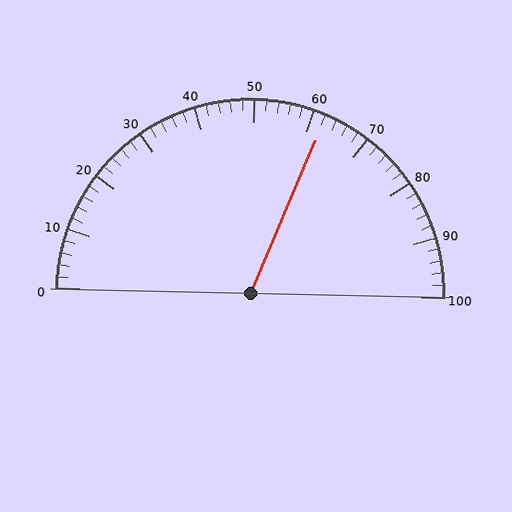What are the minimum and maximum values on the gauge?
The gauge ranges from 0 to 100.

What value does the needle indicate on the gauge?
The needle indicates approximately 62.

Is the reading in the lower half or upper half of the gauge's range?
The reading is in the upper half of the range (0 to 100).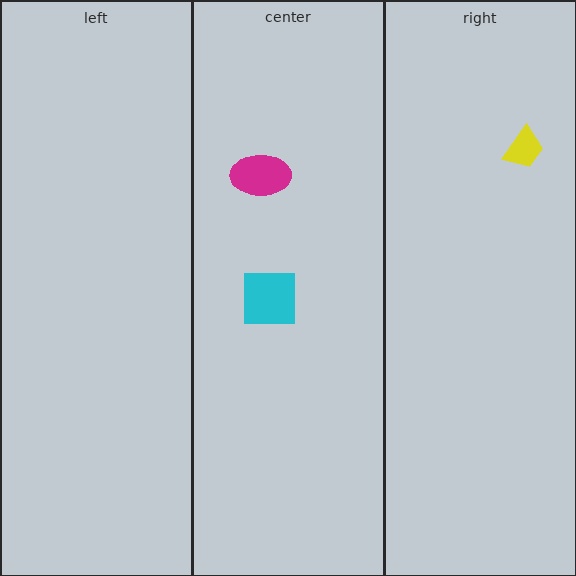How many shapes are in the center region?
2.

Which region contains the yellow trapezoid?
The right region.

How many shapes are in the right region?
1.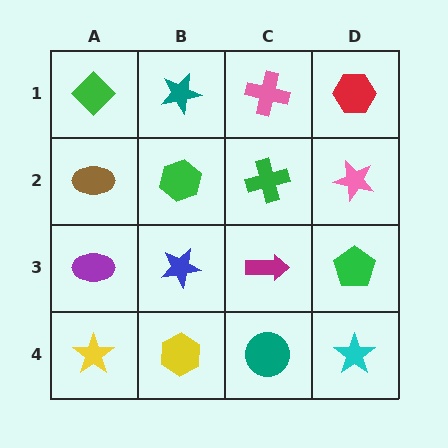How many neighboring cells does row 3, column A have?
3.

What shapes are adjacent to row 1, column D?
A pink star (row 2, column D), a pink cross (row 1, column C).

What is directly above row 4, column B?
A blue star.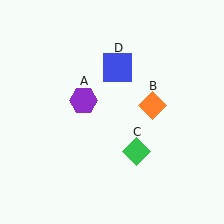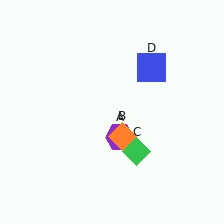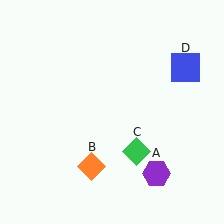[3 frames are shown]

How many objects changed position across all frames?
3 objects changed position: purple hexagon (object A), orange diamond (object B), blue square (object D).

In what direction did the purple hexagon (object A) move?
The purple hexagon (object A) moved down and to the right.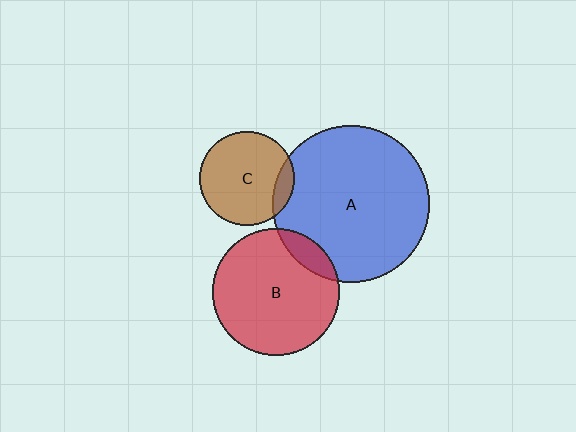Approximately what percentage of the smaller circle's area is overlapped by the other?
Approximately 10%.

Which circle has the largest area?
Circle A (blue).